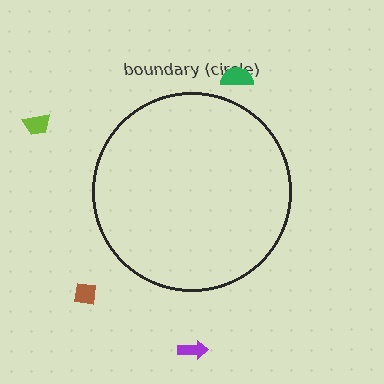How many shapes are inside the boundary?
0 inside, 4 outside.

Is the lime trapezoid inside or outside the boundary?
Outside.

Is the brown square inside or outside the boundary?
Outside.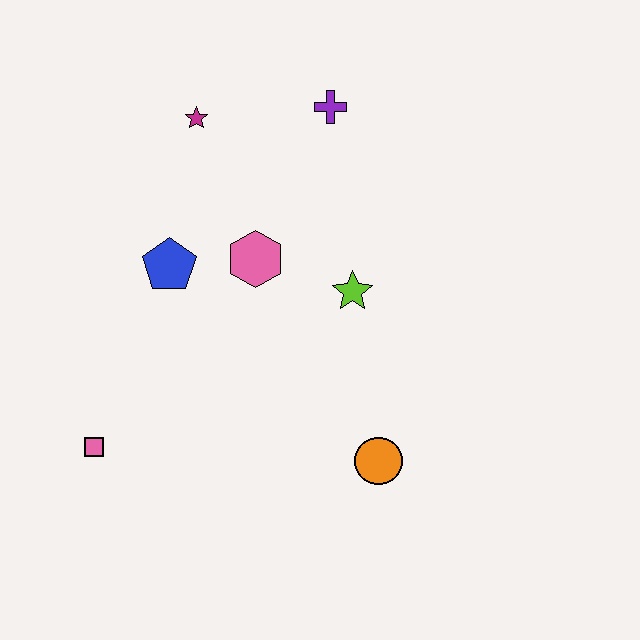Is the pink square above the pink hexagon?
No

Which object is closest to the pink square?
The blue pentagon is closest to the pink square.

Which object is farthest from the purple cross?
The pink square is farthest from the purple cross.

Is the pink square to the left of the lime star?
Yes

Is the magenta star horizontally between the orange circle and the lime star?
No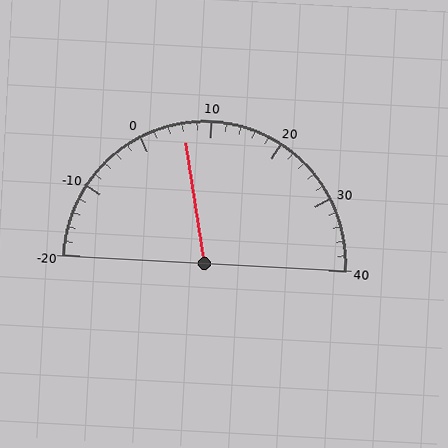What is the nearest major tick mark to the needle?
The nearest major tick mark is 10.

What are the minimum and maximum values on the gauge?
The gauge ranges from -20 to 40.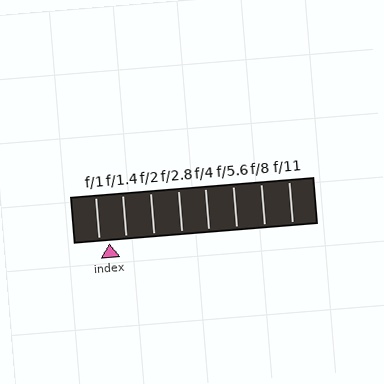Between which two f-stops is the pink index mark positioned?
The index mark is between f/1 and f/1.4.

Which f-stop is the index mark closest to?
The index mark is closest to f/1.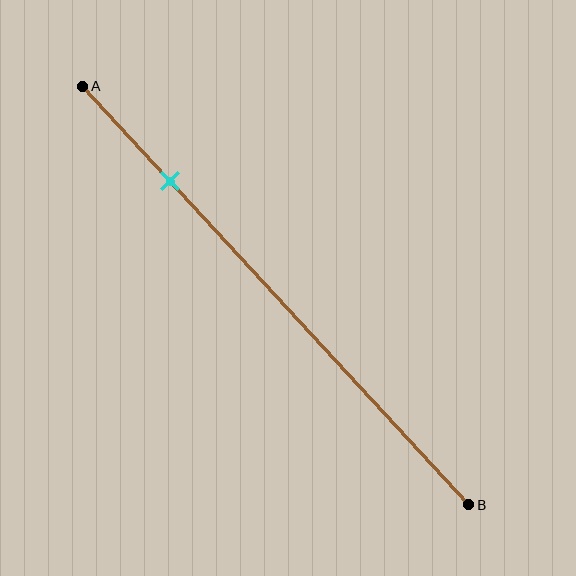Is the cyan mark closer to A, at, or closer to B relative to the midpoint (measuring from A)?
The cyan mark is closer to point A than the midpoint of segment AB.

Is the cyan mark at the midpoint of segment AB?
No, the mark is at about 25% from A, not at the 50% midpoint.